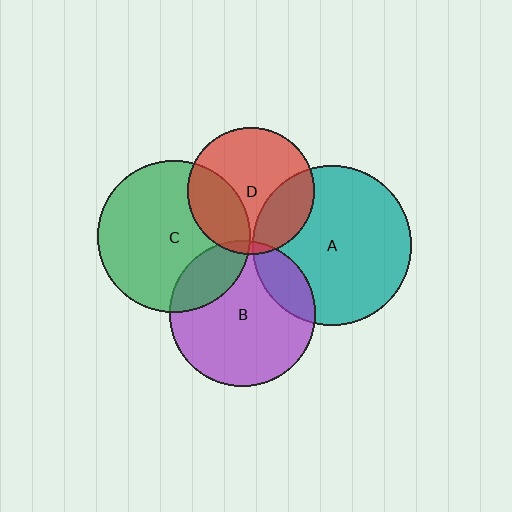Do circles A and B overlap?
Yes.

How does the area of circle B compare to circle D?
Approximately 1.3 times.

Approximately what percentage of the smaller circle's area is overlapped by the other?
Approximately 15%.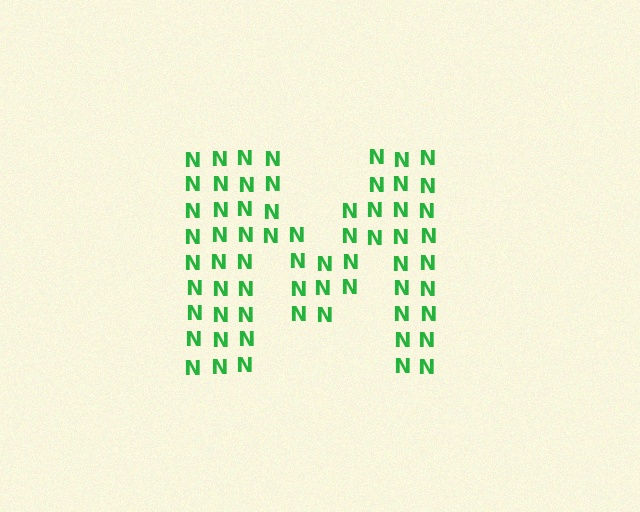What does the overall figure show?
The overall figure shows the letter M.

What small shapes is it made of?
It is made of small letter N's.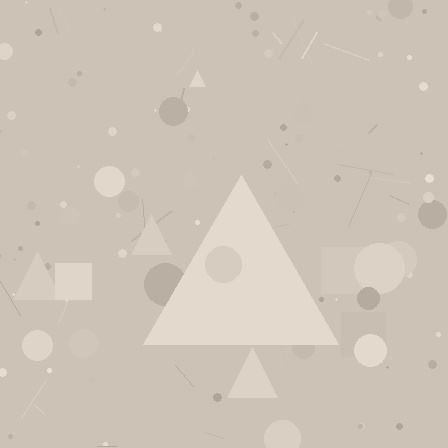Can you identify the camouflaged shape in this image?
The camouflaged shape is a triangle.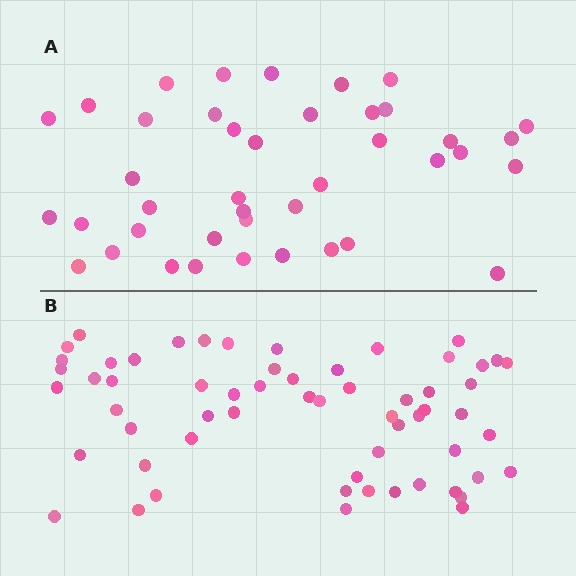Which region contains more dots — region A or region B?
Region B (the bottom region) has more dots.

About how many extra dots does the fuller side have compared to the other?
Region B has approximately 20 more dots than region A.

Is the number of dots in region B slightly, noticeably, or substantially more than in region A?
Region B has substantially more. The ratio is roughly 1.5 to 1.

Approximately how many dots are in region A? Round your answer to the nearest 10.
About 40 dots. (The exact count is 41, which rounds to 40.)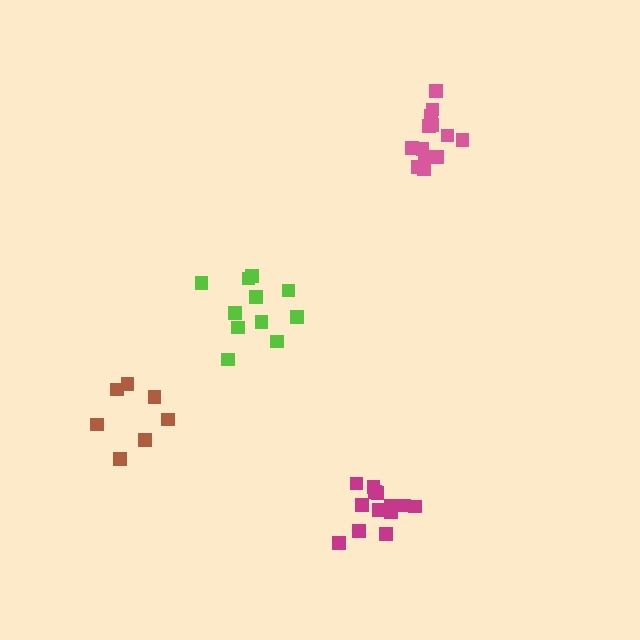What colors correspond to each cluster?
The clusters are colored: lime, brown, pink, magenta.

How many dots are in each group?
Group 1: 11 dots, Group 2: 7 dots, Group 3: 13 dots, Group 4: 13 dots (44 total).